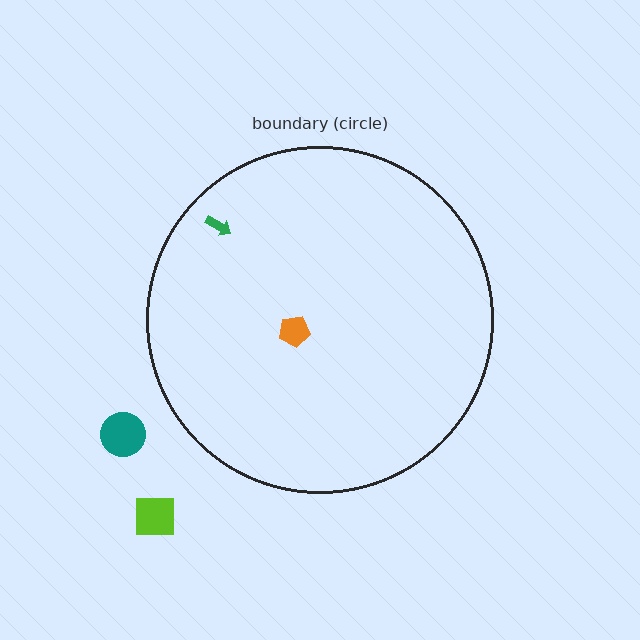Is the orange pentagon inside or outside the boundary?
Inside.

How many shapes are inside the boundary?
2 inside, 2 outside.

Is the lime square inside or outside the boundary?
Outside.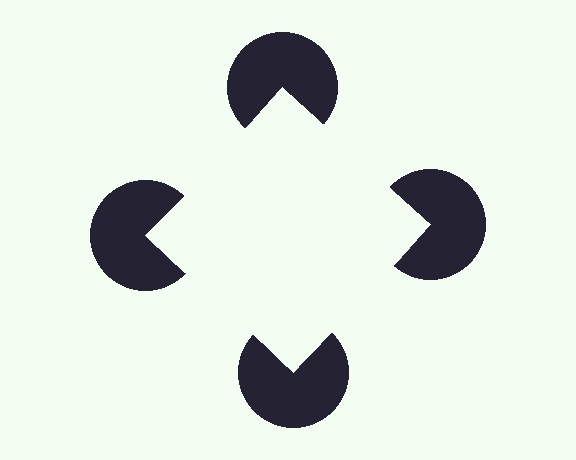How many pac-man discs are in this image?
There are 4 — one at each vertex of the illusory square.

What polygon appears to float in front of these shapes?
An illusory square — its edges are inferred from the aligned wedge cuts in the pac-man discs, not physically drawn.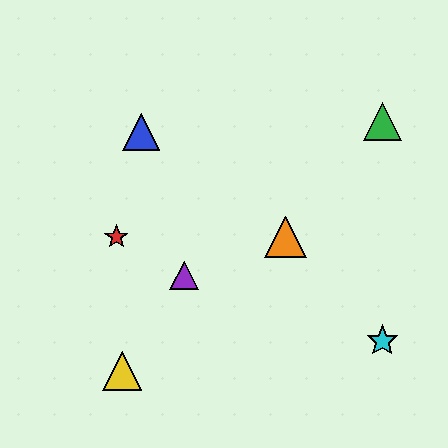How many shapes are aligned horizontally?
2 shapes (the red star, the orange triangle) are aligned horizontally.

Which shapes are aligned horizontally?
The red star, the orange triangle are aligned horizontally.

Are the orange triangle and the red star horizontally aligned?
Yes, both are at y≈237.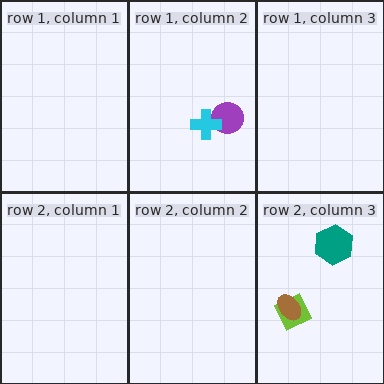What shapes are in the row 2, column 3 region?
The lime diamond, the teal hexagon, the brown ellipse.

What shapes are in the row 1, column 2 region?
The purple circle, the cyan cross.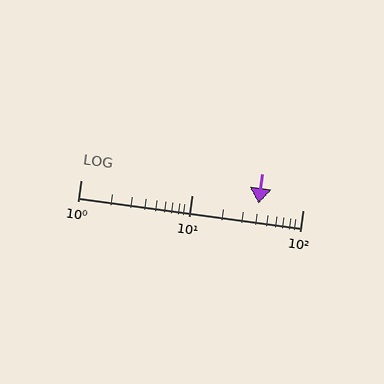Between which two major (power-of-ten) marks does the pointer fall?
The pointer is between 10 and 100.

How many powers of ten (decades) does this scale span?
The scale spans 2 decades, from 1 to 100.